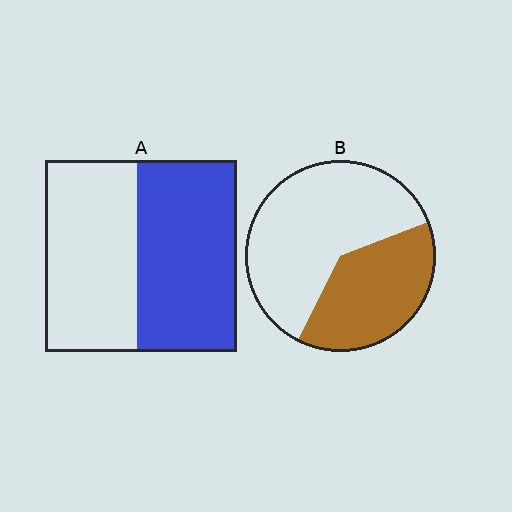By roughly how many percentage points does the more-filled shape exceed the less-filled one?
By roughly 15 percentage points (A over B).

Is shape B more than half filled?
No.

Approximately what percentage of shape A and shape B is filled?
A is approximately 50% and B is approximately 40%.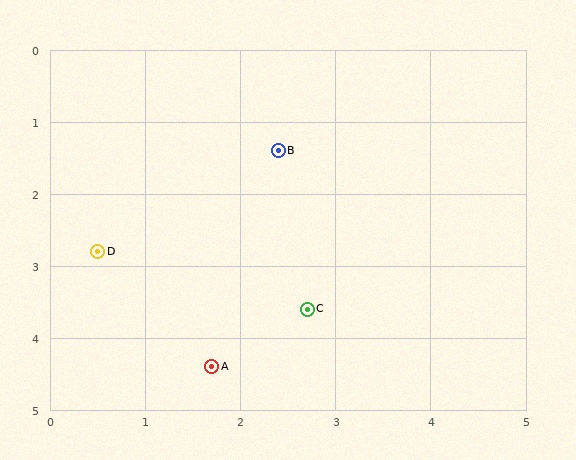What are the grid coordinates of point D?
Point D is at approximately (0.5, 2.8).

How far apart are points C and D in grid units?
Points C and D are about 2.3 grid units apart.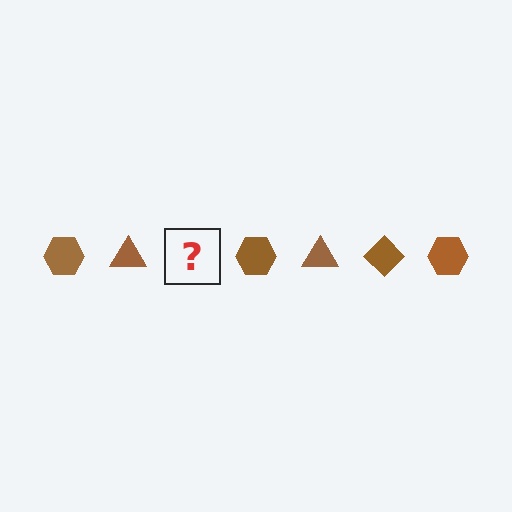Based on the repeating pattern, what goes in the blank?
The blank should be a brown diamond.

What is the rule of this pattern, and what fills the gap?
The rule is that the pattern cycles through hexagon, triangle, diamond shapes in brown. The gap should be filled with a brown diamond.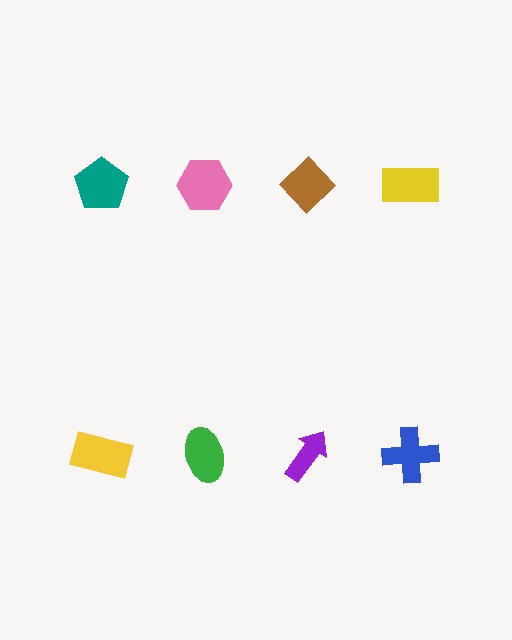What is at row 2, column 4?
A blue cross.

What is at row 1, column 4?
A yellow rectangle.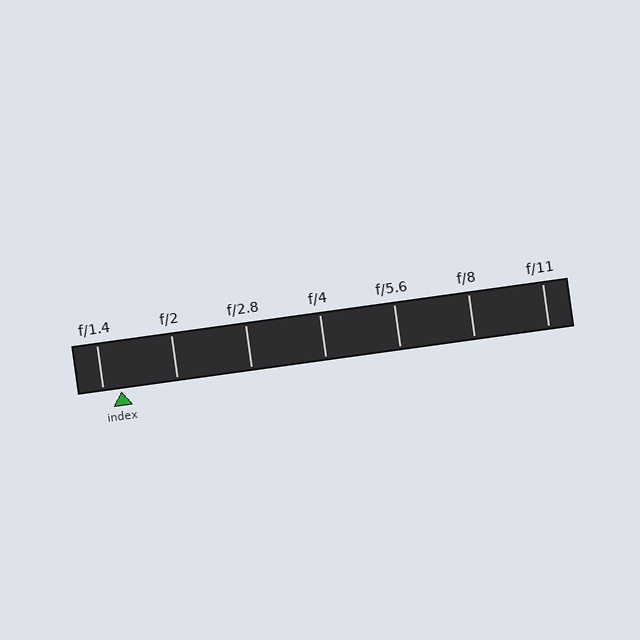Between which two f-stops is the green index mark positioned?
The index mark is between f/1.4 and f/2.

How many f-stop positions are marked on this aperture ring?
There are 7 f-stop positions marked.